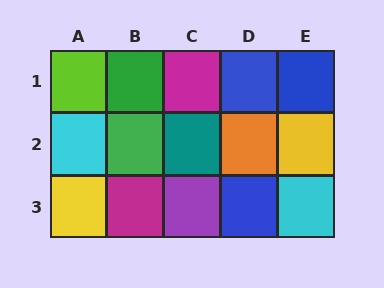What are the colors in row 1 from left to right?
Lime, green, magenta, blue, blue.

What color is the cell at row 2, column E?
Yellow.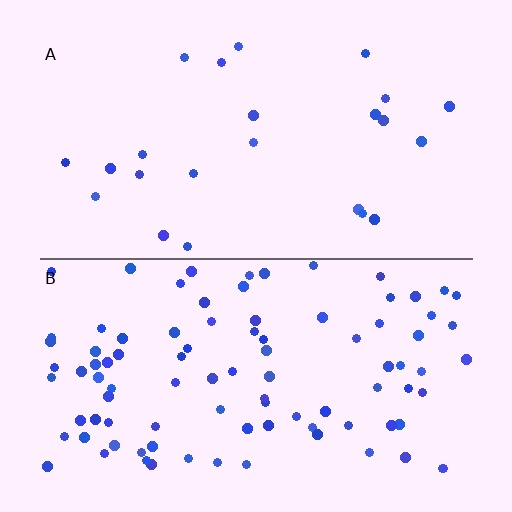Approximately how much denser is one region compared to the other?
Approximately 4.0× — region B over region A.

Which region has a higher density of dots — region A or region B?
B (the bottom).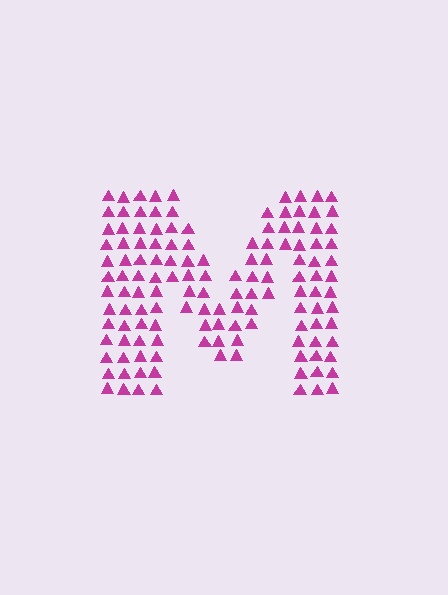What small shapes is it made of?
It is made of small triangles.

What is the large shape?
The large shape is the letter M.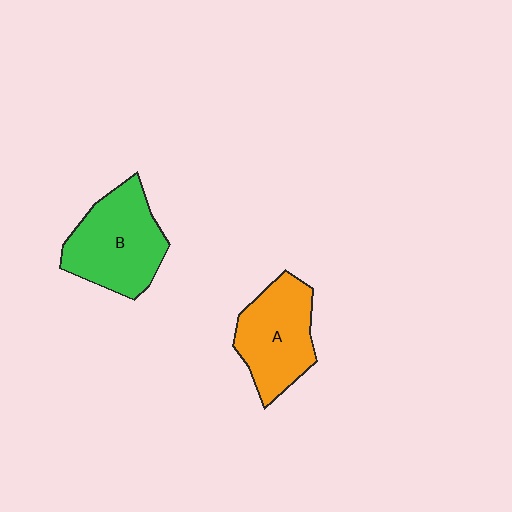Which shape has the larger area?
Shape B (green).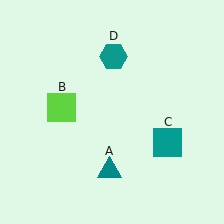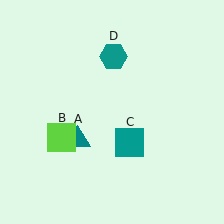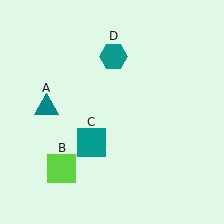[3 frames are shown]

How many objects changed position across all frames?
3 objects changed position: teal triangle (object A), lime square (object B), teal square (object C).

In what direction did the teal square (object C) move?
The teal square (object C) moved left.